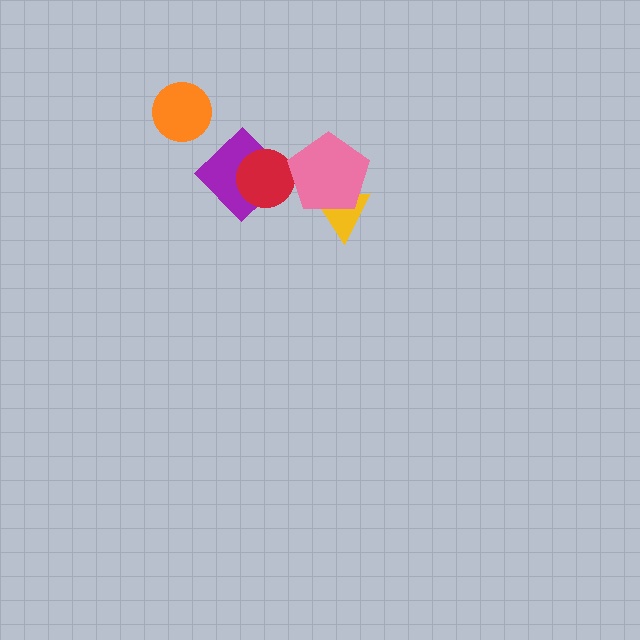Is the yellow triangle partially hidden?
Yes, it is partially covered by another shape.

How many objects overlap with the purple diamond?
1 object overlaps with the purple diamond.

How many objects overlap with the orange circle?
0 objects overlap with the orange circle.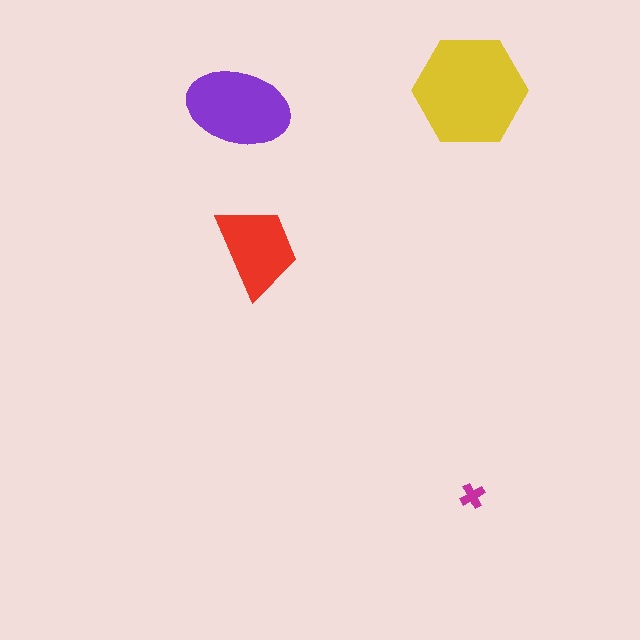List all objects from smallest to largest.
The magenta cross, the red trapezoid, the purple ellipse, the yellow hexagon.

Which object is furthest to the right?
The magenta cross is rightmost.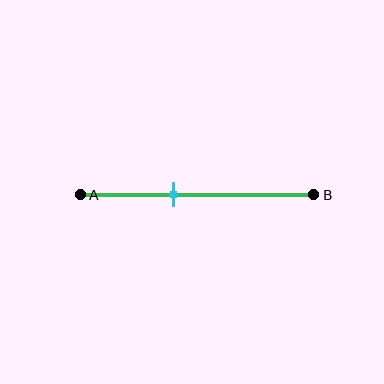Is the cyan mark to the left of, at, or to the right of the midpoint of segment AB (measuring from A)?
The cyan mark is to the left of the midpoint of segment AB.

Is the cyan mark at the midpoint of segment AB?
No, the mark is at about 40% from A, not at the 50% midpoint.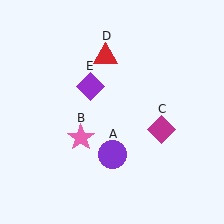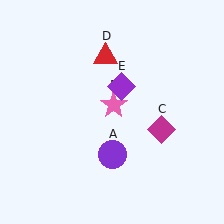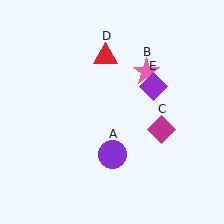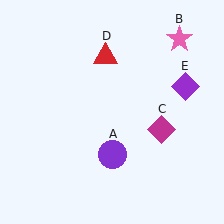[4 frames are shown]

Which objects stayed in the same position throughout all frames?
Purple circle (object A) and magenta diamond (object C) and red triangle (object D) remained stationary.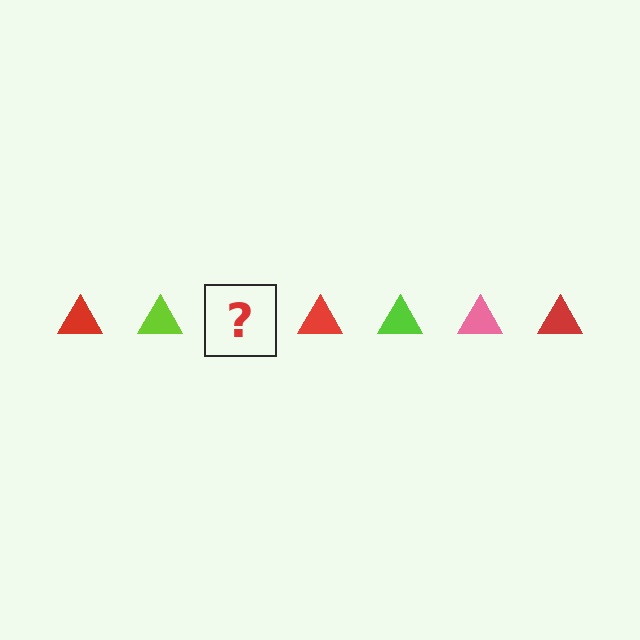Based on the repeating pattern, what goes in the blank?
The blank should be a pink triangle.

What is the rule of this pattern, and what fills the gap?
The rule is that the pattern cycles through red, lime, pink triangles. The gap should be filled with a pink triangle.